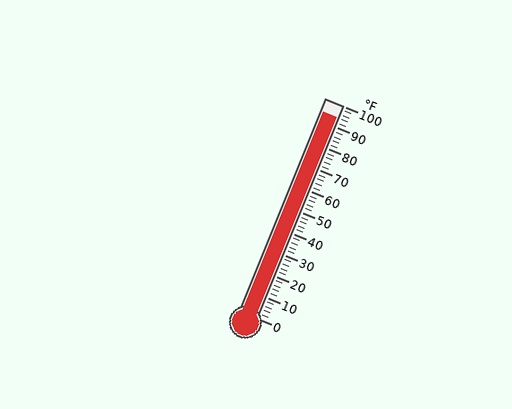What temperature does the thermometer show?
The thermometer shows approximately 94°F.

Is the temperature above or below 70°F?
The temperature is above 70°F.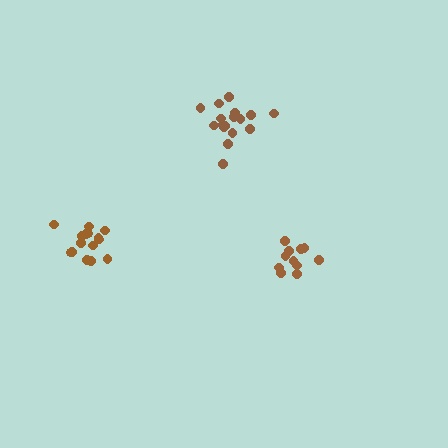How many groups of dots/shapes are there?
There are 3 groups.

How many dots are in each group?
Group 1: 11 dots, Group 2: 17 dots, Group 3: 15 dots (43 total).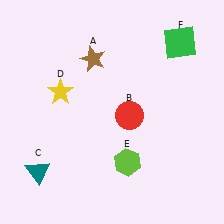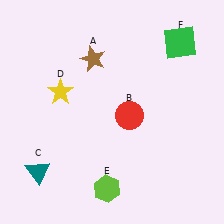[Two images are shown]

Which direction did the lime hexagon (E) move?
The lime hexagon (E) moved down.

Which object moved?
The lime hexagon (E) moved down.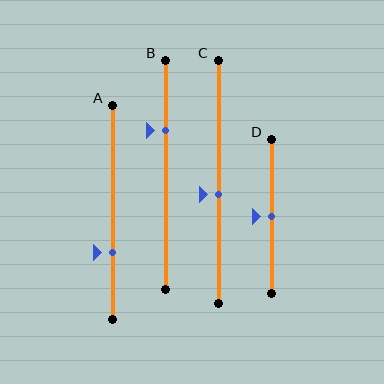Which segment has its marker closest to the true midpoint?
Segment D has its marker closest to the true midpoint.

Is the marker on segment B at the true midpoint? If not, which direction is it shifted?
No, the marker on segment B is shifted upward by about 19% of the segment length.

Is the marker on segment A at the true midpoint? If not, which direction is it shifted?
No, the marker on segment A is shifted downward by about 19% of the segment length.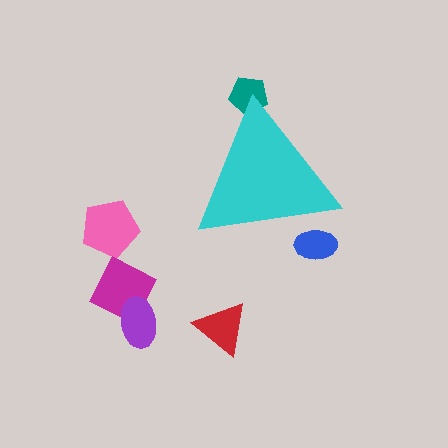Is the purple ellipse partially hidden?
No, the purple ellipse is fully visible.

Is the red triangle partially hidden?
No, the red triangle is fully visible.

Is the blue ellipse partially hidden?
Yes, the blue ellipse is partially hidden behind the cyan triangle.